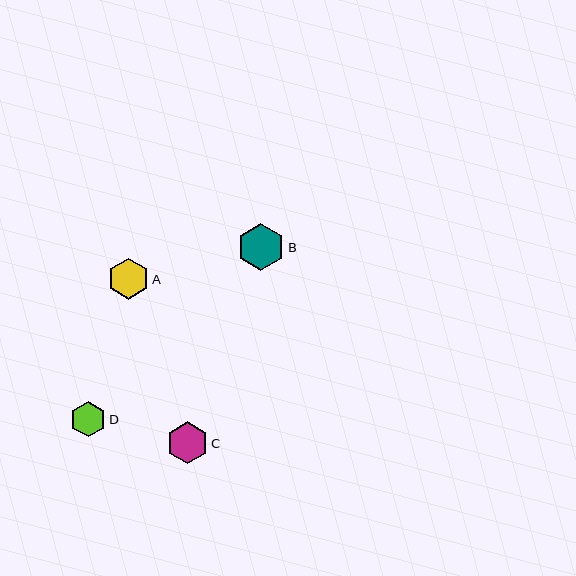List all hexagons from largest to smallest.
From largest to smallest: B, C, A, D.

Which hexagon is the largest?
Hexagon B is the largest with a size of approximately 47 pixels.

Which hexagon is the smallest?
Hexagon D is the smallest with a size of approximately 36 pixels.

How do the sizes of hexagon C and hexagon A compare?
Hexagon C and hexagon A are approximately the same size.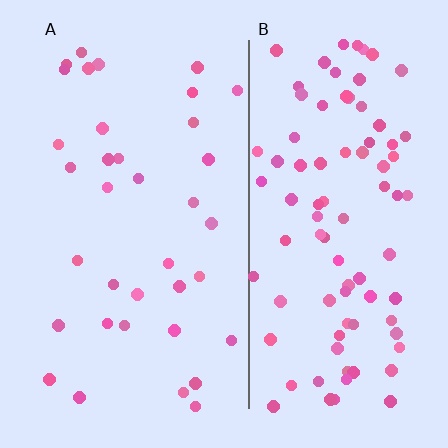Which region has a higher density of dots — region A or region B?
B (the right).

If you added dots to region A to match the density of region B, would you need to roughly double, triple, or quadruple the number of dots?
Approximately triple.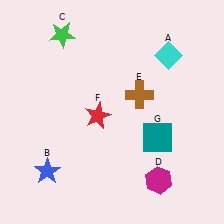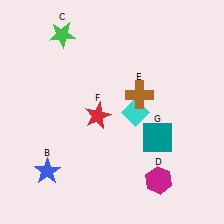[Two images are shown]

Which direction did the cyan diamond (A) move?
The cyan diamond (A) moved down.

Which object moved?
The cyan diamond (A) moved down.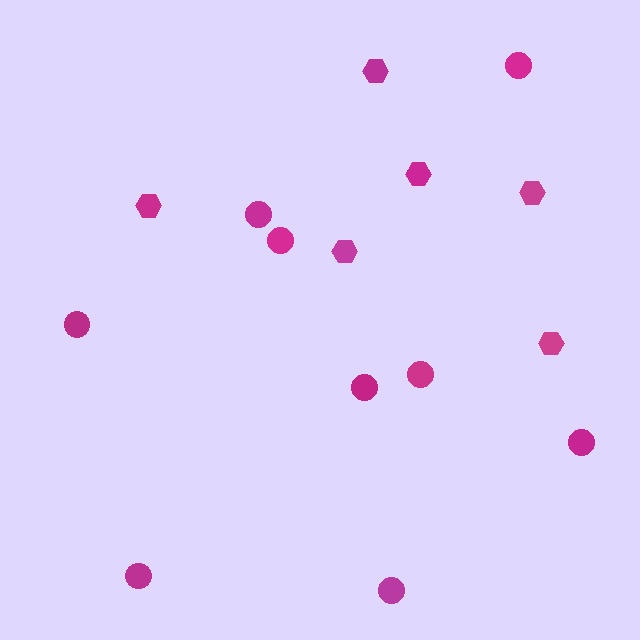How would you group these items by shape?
There are 2 groups: one group of hexagons (6) and one group of circles (9).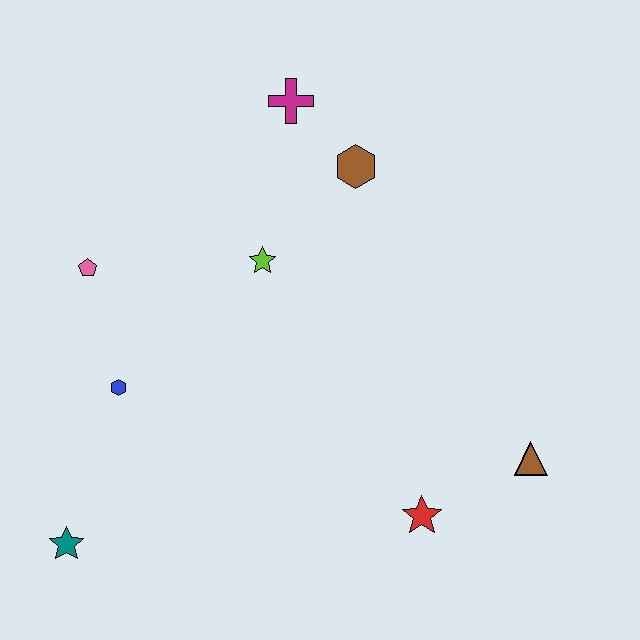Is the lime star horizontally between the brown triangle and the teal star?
Yes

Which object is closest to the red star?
The brown triangle is closest to the red star.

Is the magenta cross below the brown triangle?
No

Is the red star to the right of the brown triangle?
No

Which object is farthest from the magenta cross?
The teal star is farthest from the magenta cross.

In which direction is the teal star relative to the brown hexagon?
The teal star is below the brown hexagon.